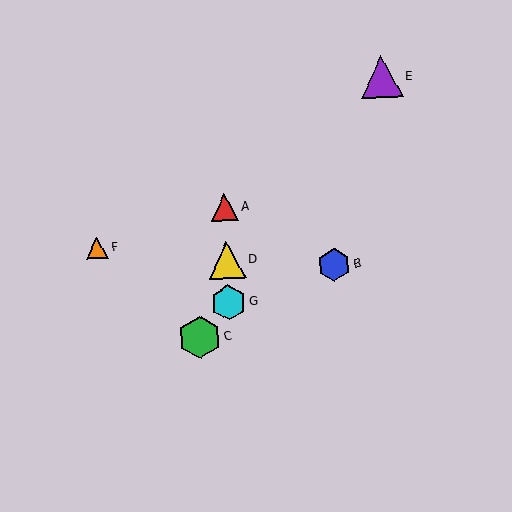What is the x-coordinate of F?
Object F is at x≈97.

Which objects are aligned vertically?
Objects A, D, G are aligned vertically.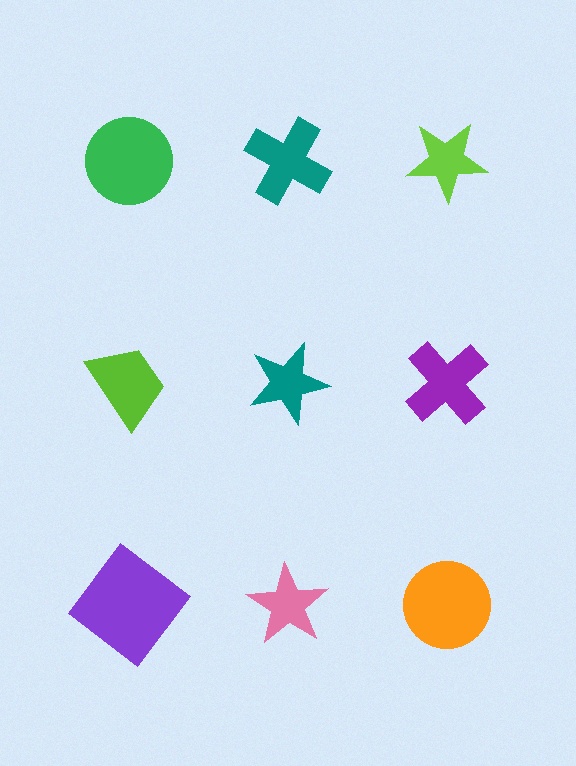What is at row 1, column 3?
A lime star.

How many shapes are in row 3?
3 shapes.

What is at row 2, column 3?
A purple cross.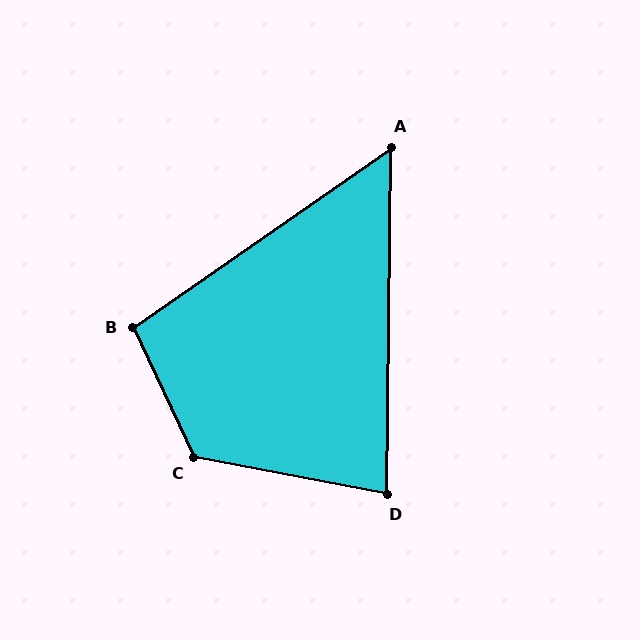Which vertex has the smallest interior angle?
A, at approximately 54 degrees.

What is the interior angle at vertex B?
Approximately 100 degrees (obtuse).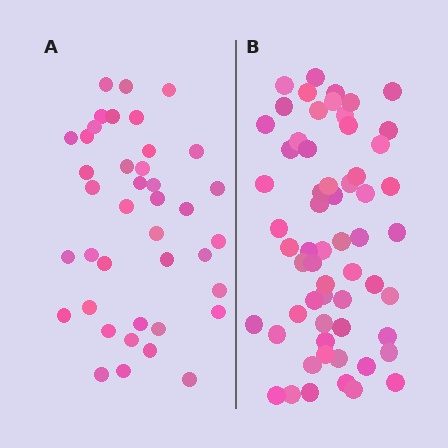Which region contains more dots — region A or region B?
Region B (the right region) has more dots.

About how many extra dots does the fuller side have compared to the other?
Region B has approximately 20 more dots than region A.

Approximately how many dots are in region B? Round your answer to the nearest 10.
About 60 dots.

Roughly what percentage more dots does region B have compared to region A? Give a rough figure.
About 50% more.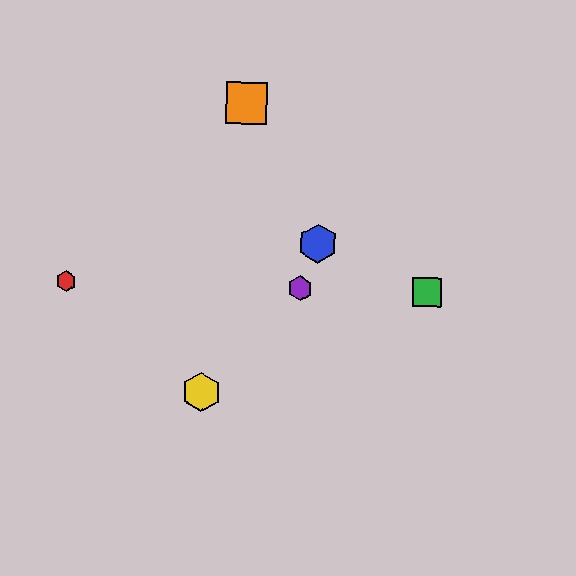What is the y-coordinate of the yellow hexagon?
The yellow hexagon is at y≈392.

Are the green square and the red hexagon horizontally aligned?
Yes, both are at y≈292.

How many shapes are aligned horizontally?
3 shapes (the red hexagon, the green square, the purple hexagon) are aligned horizontally.